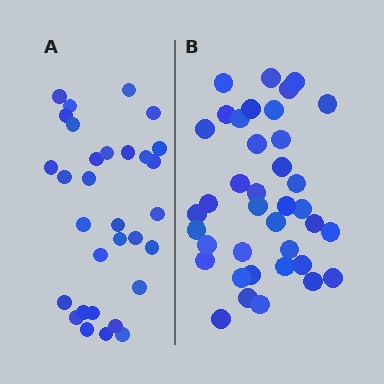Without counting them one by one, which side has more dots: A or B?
Region B (the right region) has more dots.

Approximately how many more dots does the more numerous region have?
Region B has roughly 8 or so more dots than region A.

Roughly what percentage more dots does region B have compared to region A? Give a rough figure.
About 25% more.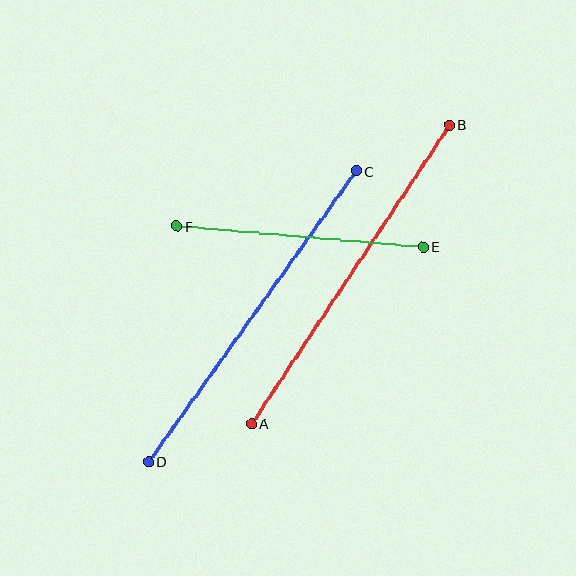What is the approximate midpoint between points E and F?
The midpoint is at approximately (300, 237) pixels.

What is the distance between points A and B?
The distance is approximately 359 pixels.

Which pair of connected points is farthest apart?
Points A and B are farthest apart.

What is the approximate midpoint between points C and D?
The midpoint is at approximately (252, 316) pixels.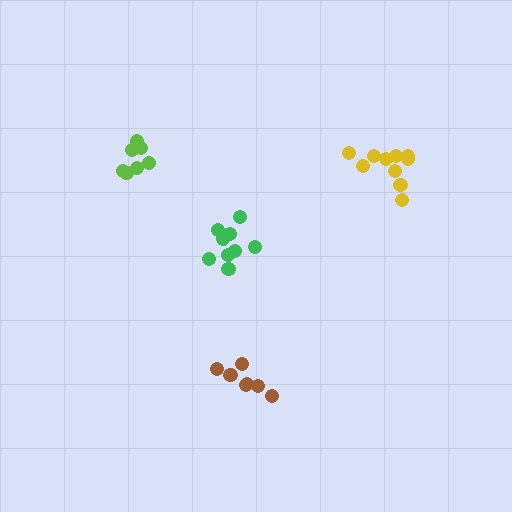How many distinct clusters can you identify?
There are 4 distinct clusters.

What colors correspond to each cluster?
The clusters are colored: brown, yellow, lime, green.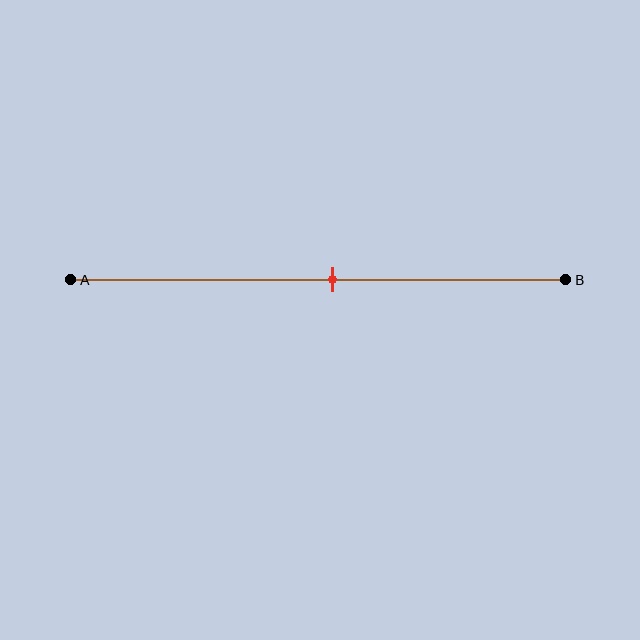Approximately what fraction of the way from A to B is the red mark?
The red mark is approximately 55% of the way from A to B.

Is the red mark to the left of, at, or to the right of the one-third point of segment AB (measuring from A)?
The red mark is to the right of the one-third point of segment AB.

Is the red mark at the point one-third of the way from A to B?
No, the mark is at about 55% from A, not at the 33% one-third point.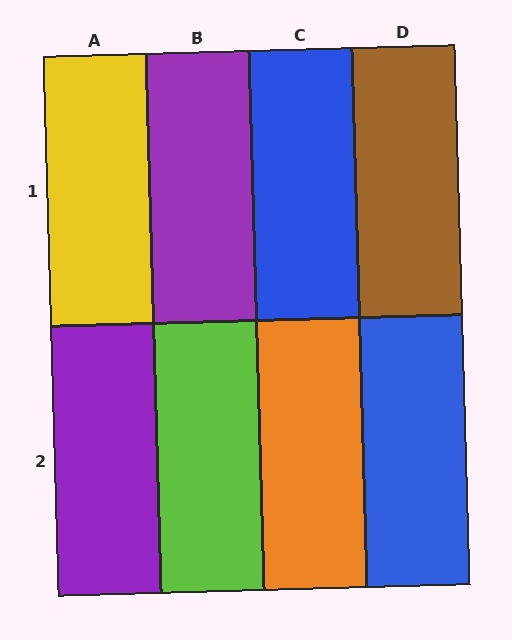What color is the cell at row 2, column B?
Lime.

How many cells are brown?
1 cell is brown.